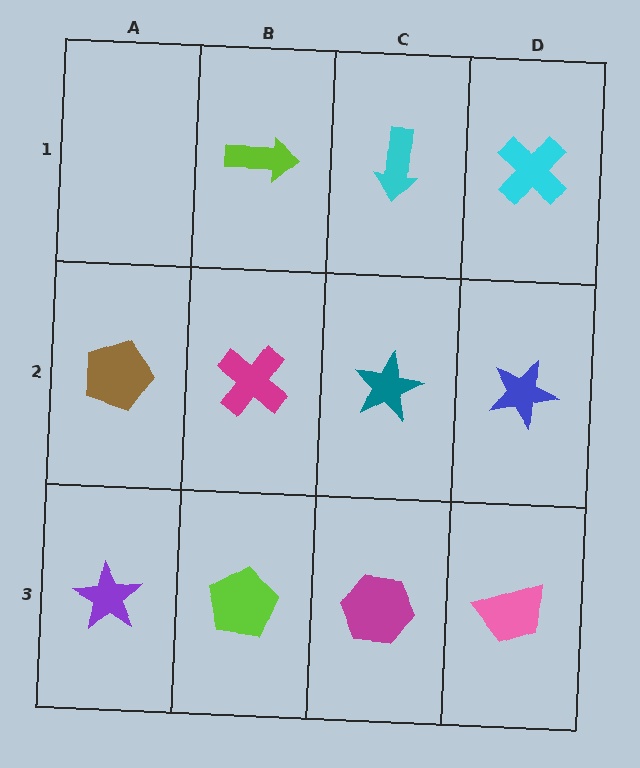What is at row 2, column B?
A magenta cross.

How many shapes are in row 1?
3 shapes.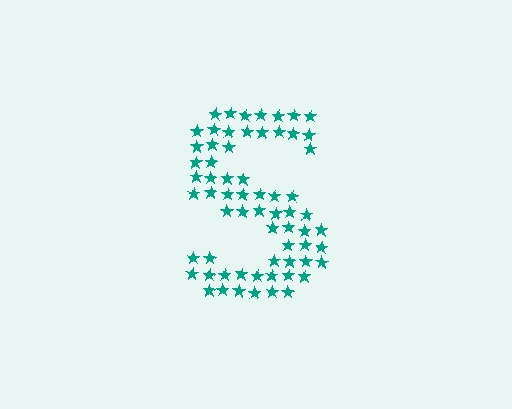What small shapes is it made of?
It is made of small stars.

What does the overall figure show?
The overall figure shows the letter S.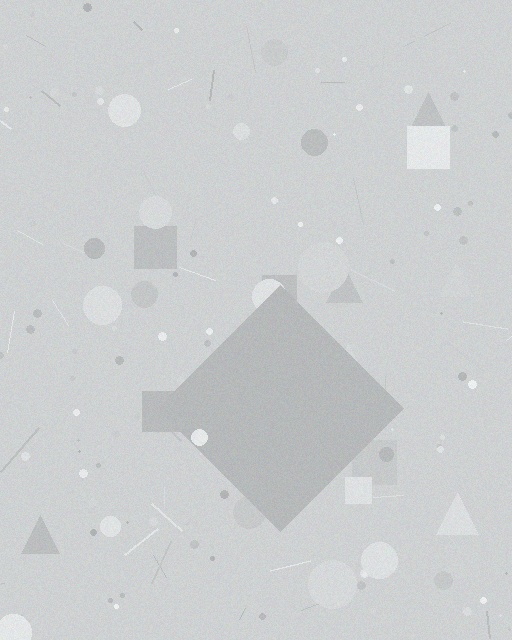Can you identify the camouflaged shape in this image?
The camouflaged shape is a diamond.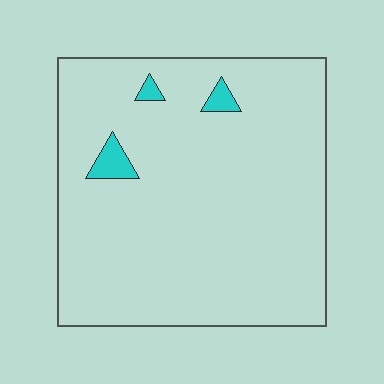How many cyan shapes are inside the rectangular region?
3.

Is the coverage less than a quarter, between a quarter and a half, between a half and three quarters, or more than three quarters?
Less than a quarter.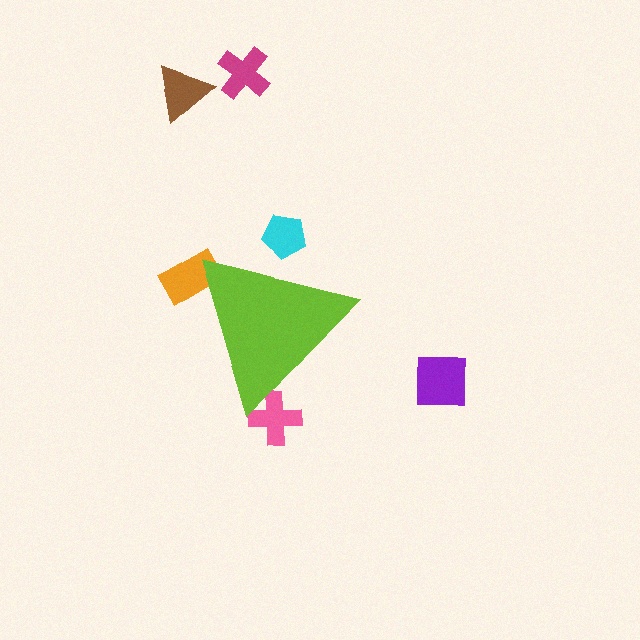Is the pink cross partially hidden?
Yes, the pink cross is partially hidden behind the lime triangle.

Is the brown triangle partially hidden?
No, the brown triangle is fully visible.